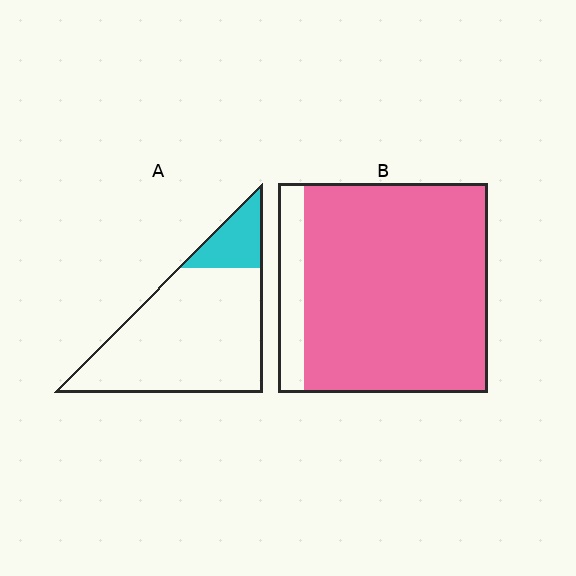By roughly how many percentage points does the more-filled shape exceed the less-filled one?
By roughly 70 percentage points (B over A).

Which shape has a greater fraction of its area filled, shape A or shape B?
Shape B.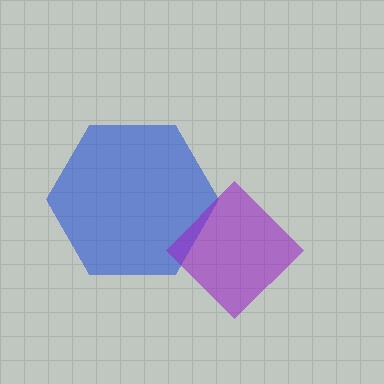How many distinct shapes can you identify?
There are 2 distinct shapes: a blue hexagon, a purple diamond.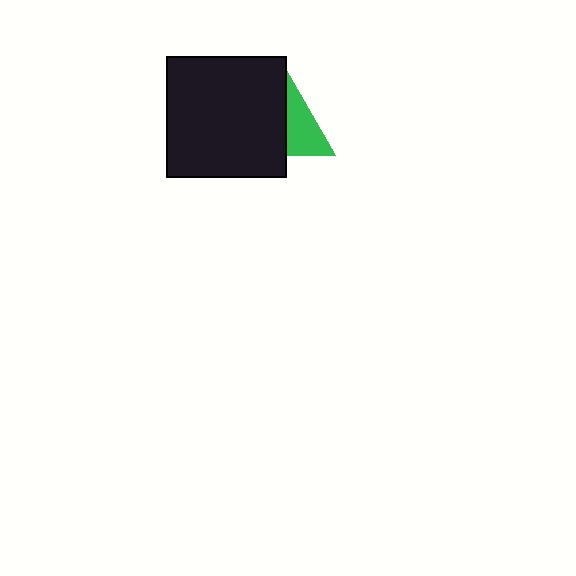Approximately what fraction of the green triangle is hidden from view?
Roughly 54% of the green triangle is hidden behind the black square.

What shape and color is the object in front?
The object in front is a black square.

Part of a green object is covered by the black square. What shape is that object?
It is a triangle.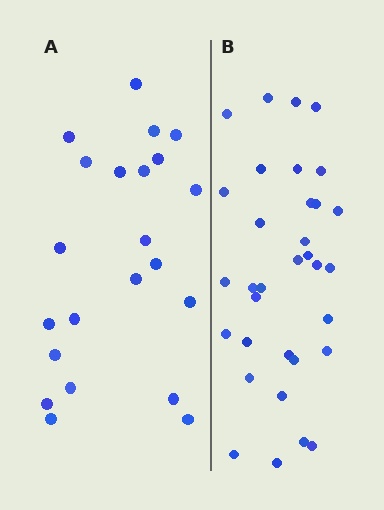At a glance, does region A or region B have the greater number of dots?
Region B (the right region) has more dots.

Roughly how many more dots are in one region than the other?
Region B has roughly 12 or so more dots than region A.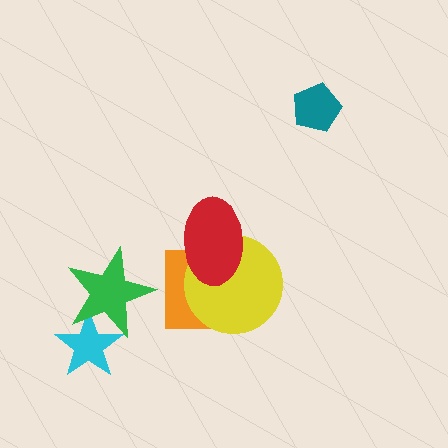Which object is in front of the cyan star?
The green star is in front of the cyan star.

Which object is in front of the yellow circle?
The red ellipse is in front of the yellow circle.